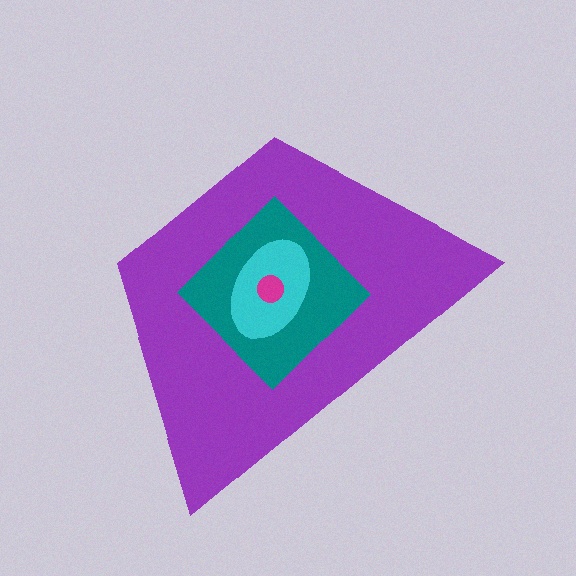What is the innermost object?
The magenta circle.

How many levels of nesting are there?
4.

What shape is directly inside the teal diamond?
The cyan ellipse.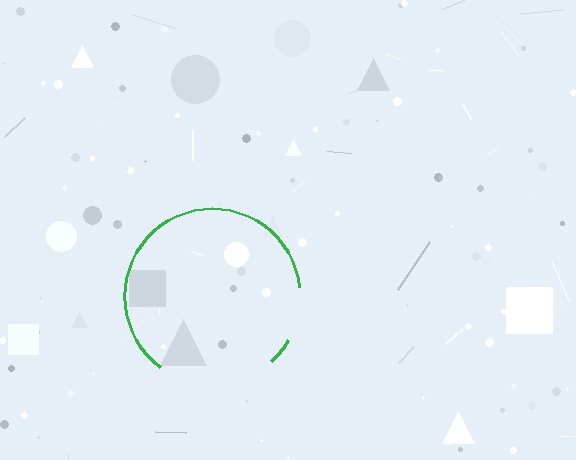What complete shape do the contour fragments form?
The contour fragments form a circle.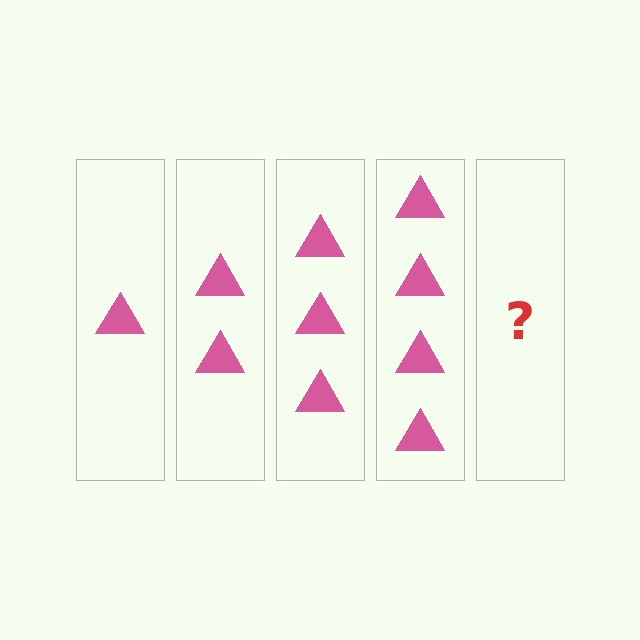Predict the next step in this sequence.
The next step is 5 triangles.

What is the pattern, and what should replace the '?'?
The pattern is that each step adds one more triangle. The '?' should be 5 triangles.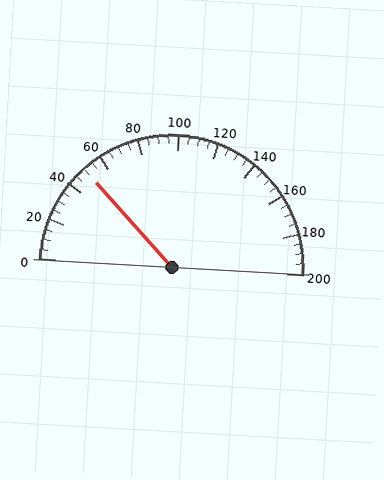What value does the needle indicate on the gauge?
The needle indicates approximately 50.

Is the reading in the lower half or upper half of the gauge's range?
The reading is in the lower half of the range (0 to 200).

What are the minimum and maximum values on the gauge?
The gauge ranges from 0 to 200.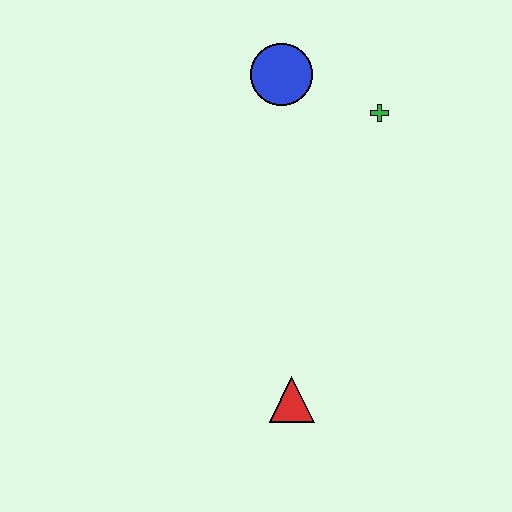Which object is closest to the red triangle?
The green cross is closest to the red triangle.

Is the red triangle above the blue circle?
No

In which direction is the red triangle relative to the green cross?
The red triangle is below the green cross.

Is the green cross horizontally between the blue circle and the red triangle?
No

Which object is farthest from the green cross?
The red triangle is farthest from the green cross.